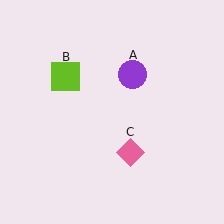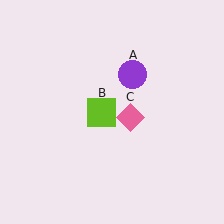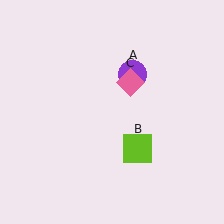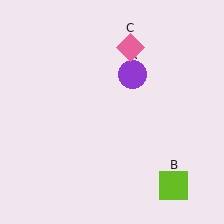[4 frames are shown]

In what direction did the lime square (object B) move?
The lime square (object B) moved down and to the right.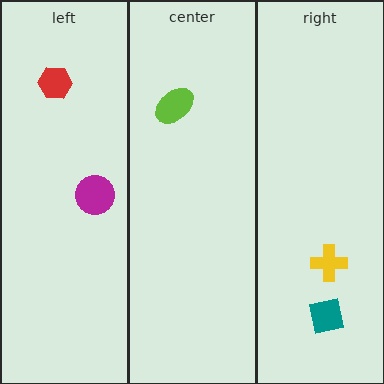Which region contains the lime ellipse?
The center region.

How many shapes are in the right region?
2.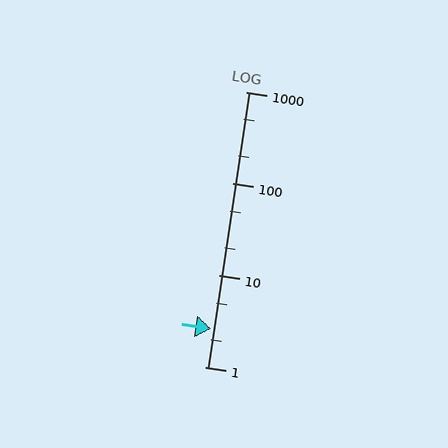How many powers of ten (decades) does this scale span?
The scale spans 3 decades, from 1 to 1000.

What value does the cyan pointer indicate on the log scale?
The pointer indicates approximately 2.6.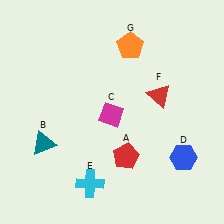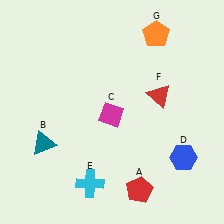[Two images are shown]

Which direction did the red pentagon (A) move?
The red pentagon (A) moved down.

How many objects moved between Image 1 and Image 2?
2 objects moved between the two images.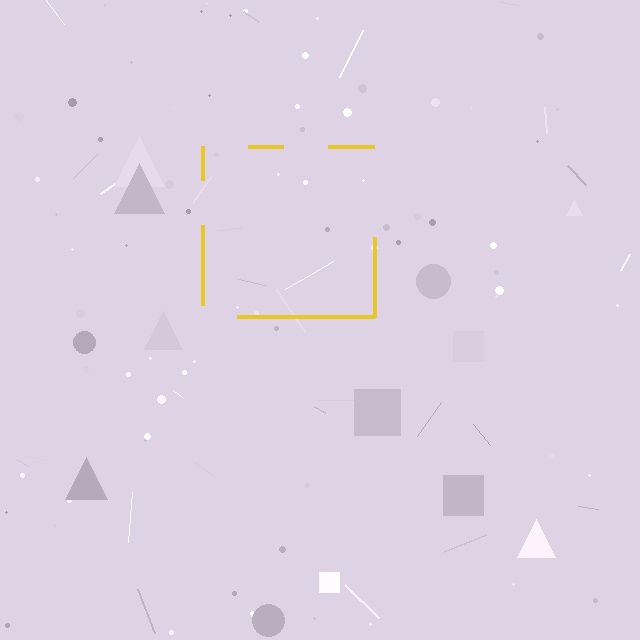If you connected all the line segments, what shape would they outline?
They would outline a square.